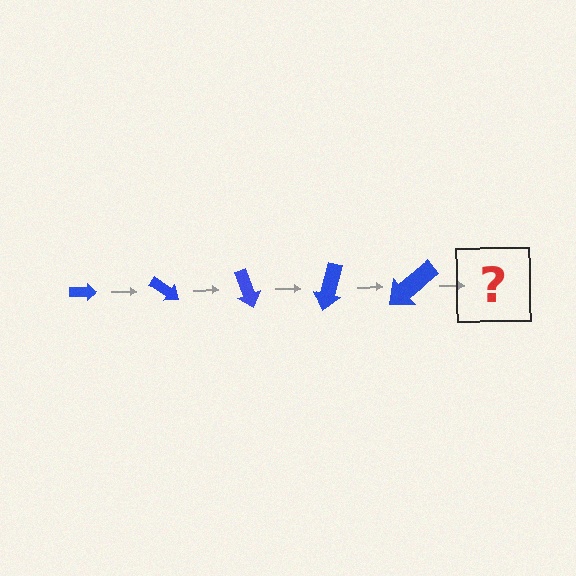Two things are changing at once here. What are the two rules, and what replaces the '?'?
The two rules are that the arrow grows larger each step and it rotates 35 degrees each step. The '?' should be an arrow, larger than the previous one and rotated 175 degrees from the start.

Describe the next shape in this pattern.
It should be an arrow, larger than the previous one and rotated 175 degrees from the start.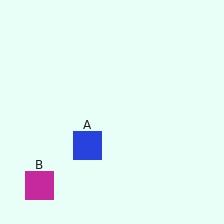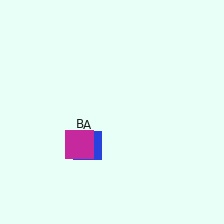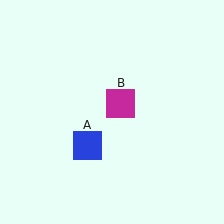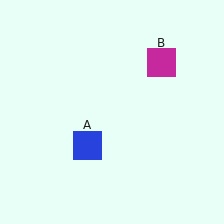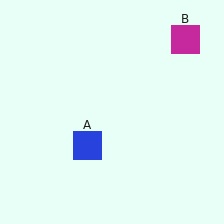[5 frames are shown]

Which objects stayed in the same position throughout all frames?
Blue square (object A) remained stationary.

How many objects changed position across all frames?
1 object changed position: magenta square (object B).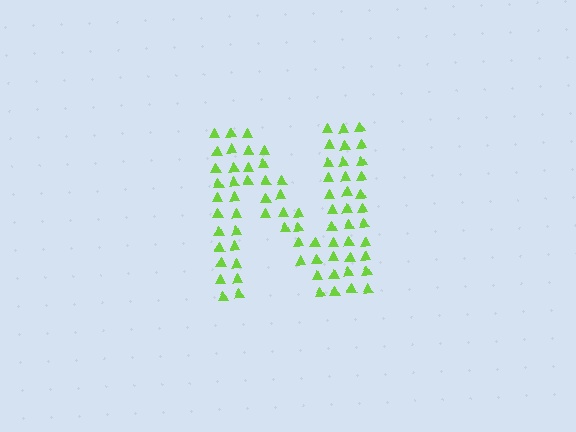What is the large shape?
The large shape is the letter N.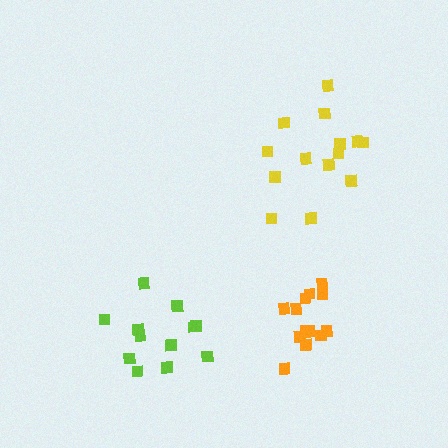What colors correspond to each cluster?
The clusters are colored: lime, yellow, orange.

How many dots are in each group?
Group 1: 12 dots, Group 2: 14 dots, Group 3: 13 dots (39 total).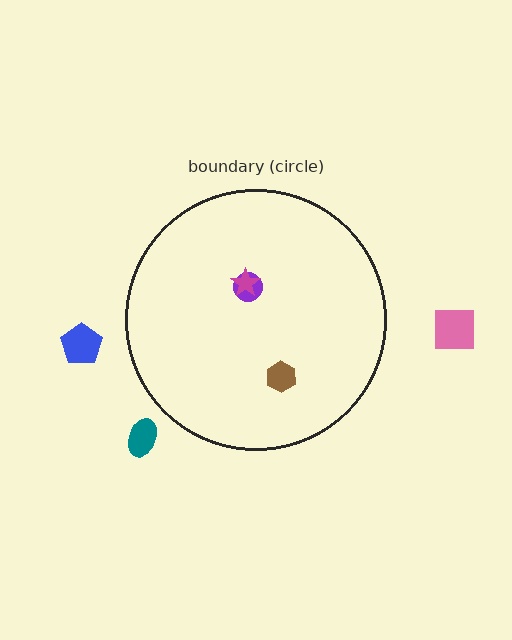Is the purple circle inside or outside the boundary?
Inside.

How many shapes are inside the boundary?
3 inside, 3 outside.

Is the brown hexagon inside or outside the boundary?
Inside.